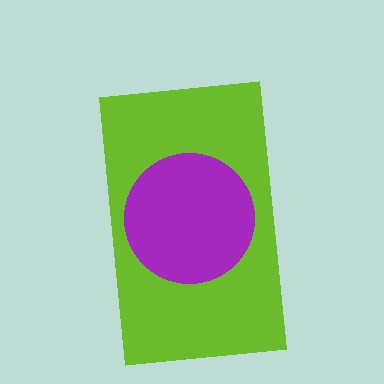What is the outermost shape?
The lime rectangle.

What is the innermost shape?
The purple circle.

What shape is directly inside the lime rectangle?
The purple circle.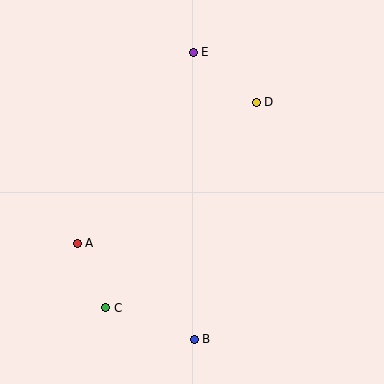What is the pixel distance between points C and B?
The distance between C and B is 94 pixels.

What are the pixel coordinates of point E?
Point E is at (193, 52).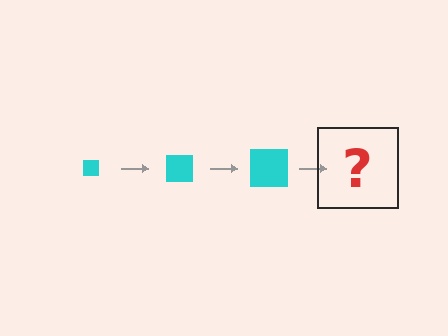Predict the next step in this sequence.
The next step is a cyan square, larger than the previous one.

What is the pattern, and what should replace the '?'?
The pattern is that the square gets progressively larger each step. The '?' should be a cyan square, larger than the previous one.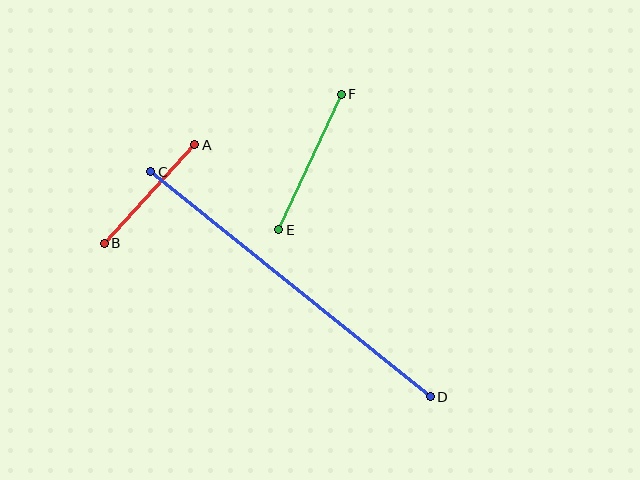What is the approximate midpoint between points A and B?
The midpoint is at approximately (149, 194) pixels.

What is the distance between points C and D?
The distance is approximately 359 pixels.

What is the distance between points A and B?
The distance is approximately 134 pixels.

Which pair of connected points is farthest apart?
Points C and D are farthest apart.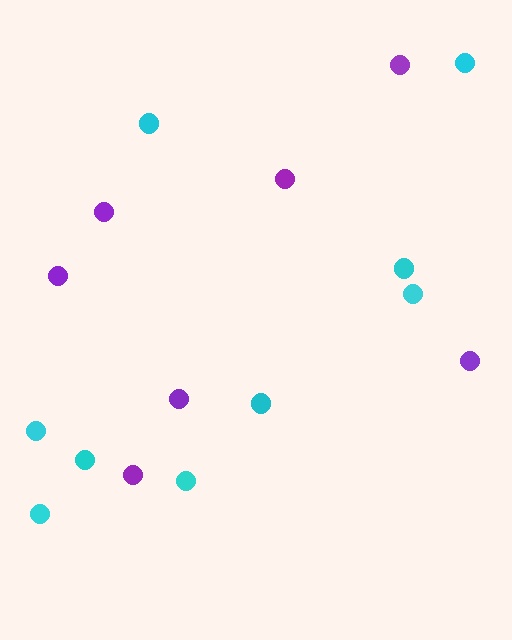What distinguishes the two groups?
There are 2 groups: one group of purple circles (7) and one group of cyan circles (9).